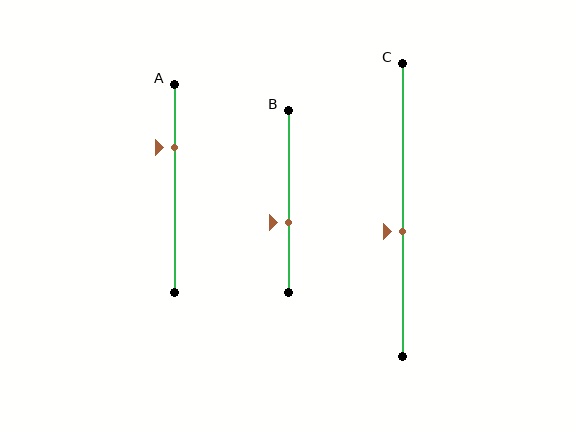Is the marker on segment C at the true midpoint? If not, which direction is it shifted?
No, the marker on segment C is shifted downward by about 7% of the segment length.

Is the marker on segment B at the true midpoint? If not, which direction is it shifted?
No, the marker on segment B is shifted downward by about 12% of the segment length.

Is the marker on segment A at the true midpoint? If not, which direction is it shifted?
No, the marker on segment A is shifted upward by about 20% of the segment length.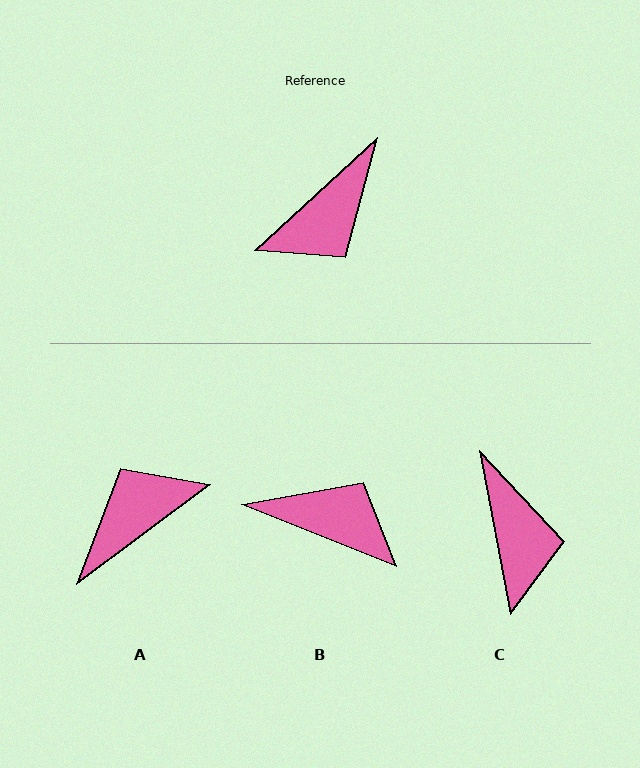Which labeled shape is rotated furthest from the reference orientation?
A, about 175 degrees away.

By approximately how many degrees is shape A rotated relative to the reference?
Approximately 175 degrees counter-clockwise.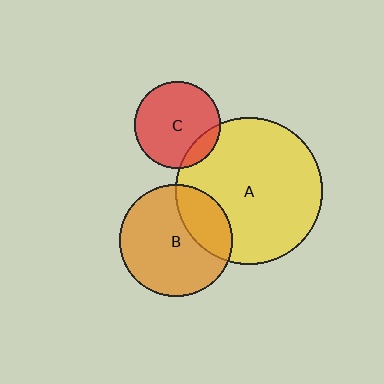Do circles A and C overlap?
Yes.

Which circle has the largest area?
Circle A (yellow).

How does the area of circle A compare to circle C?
Approximately 2.9 times.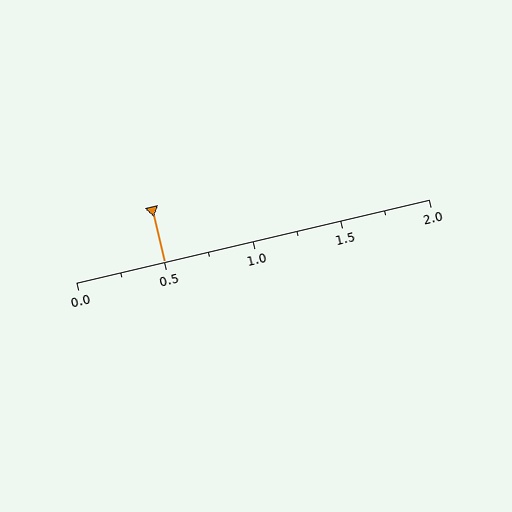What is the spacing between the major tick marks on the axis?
The major ticks are spaced 0.5 apart.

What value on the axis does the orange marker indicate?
The marker indicates approximately 0.5.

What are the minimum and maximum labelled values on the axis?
The axis runs from 0.0 to 2.0.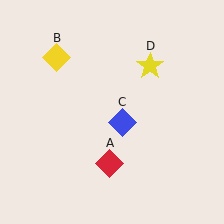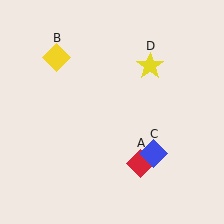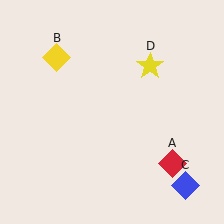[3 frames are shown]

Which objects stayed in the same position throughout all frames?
Yellow diamond (object B) and yellow star (object D) remained stationary.